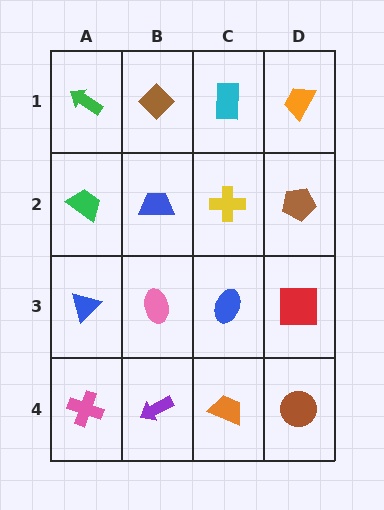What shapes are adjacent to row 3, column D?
A brown pentagon (row 2, column D), a brown circle (row 4, column D), a blue ellipse (row 3, column C).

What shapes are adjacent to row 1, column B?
A blue trapezoid (row 2, column B), a green arrow (row 1, column A), a cyan rectangle (row 1, column C).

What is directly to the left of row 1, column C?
A brown diamond.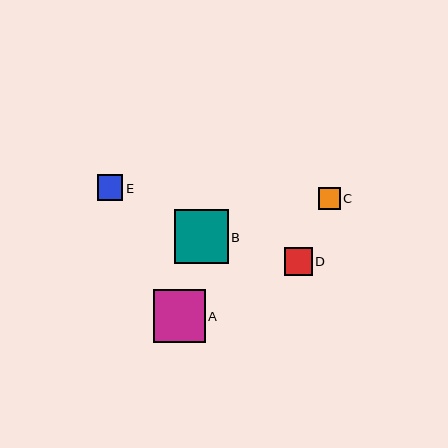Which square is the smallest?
Square C is the smallest with a size of approximately 22 pixels.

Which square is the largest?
Square B is the largest with a size of approximately 54 pixels.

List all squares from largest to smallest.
From largest to smallest: B, A, D, E, C.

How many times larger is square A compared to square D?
Square A is approximately 1.9 times the size of square D.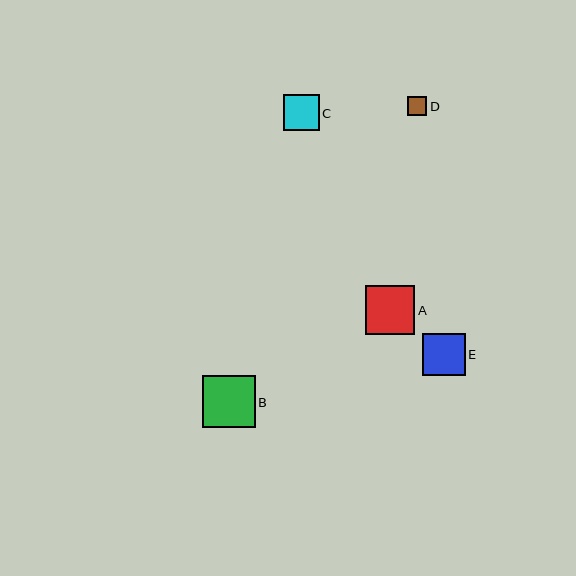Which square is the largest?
Square B is the largest with a size of approximately 52 pixels.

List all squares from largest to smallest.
From largest to smallest: B, A, E, C, D.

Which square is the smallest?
Square D is the smallest with a size of approximately 19 pixels.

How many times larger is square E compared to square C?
Square E is approximately 1.2 times the size of square C.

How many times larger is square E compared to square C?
Square E is approximately 1.2 times the size of square C.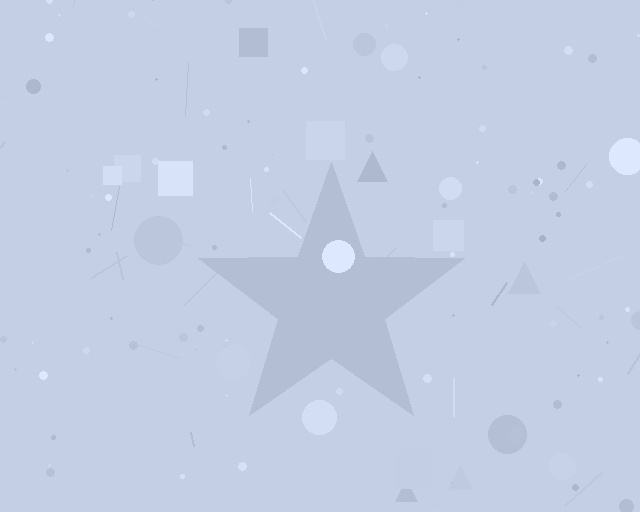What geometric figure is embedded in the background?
A star is embedded in the background.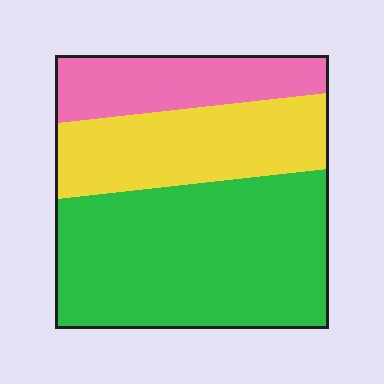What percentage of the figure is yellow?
Yellow covers 28% of the figure.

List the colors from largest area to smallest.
From largest to smallest: green, yellow, pink.